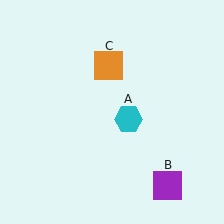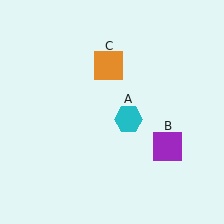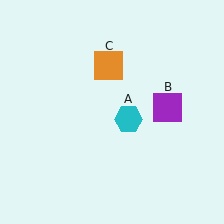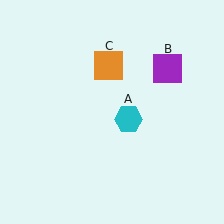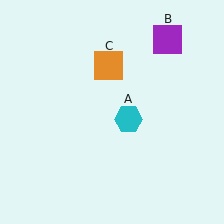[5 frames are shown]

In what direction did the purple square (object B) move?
The purple square (object B) moved up.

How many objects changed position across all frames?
1 object changed position: purple square (object B).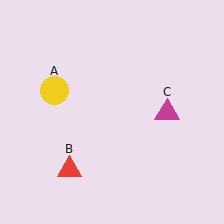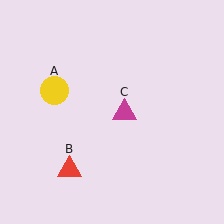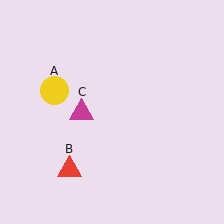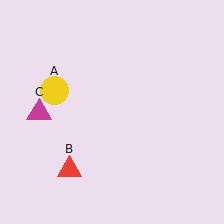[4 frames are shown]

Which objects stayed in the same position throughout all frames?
Yellow circle (object A) and red triangle (object B) remained stationary.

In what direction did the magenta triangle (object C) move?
The magenta triangle (object C) moved left.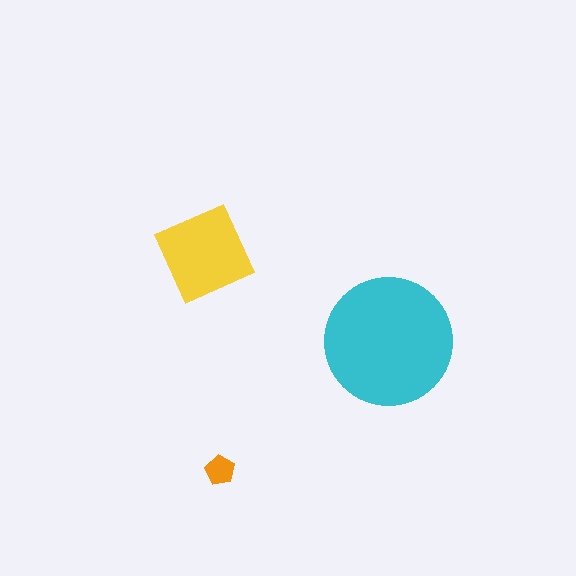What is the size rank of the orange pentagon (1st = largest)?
3rd.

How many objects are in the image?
There are 3 objects in the image.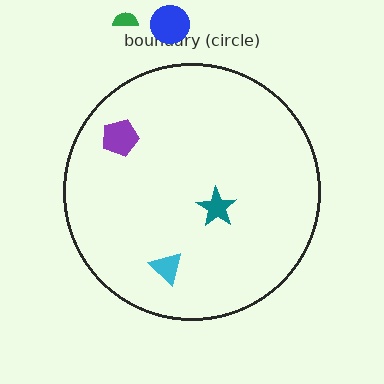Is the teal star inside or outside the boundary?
Inside.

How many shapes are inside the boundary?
3 inside, 2 outside.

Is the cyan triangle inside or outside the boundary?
Inside.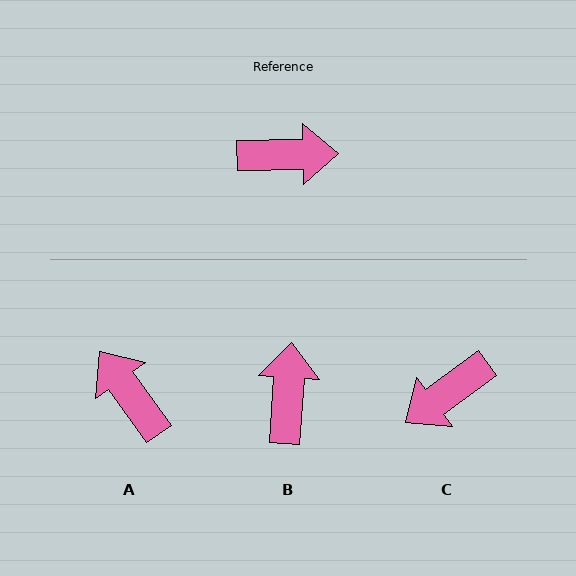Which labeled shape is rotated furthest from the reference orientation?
C, about 145 degrees away.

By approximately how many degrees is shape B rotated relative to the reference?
Approximately 85 degrees counter-clockwise.